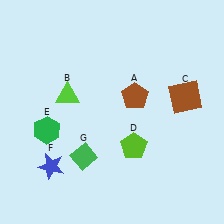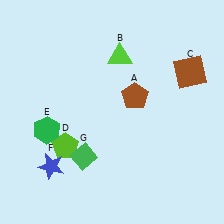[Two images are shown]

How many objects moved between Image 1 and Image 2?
3 objects moved between the two images.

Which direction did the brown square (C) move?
The brown square (C) moved up.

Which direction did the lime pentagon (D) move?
The lime pentagon (D) moved left.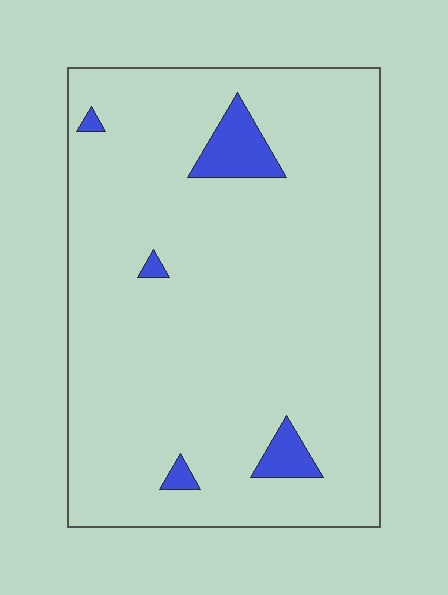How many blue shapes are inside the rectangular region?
5.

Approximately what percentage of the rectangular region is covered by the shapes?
Approximately 5%.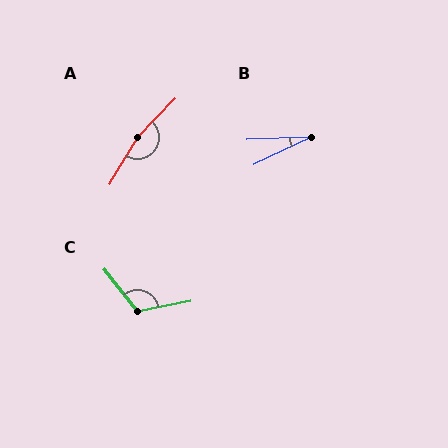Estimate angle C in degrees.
Approximately 117 degrees.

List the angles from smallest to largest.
B (24°), C (117°), A (167°).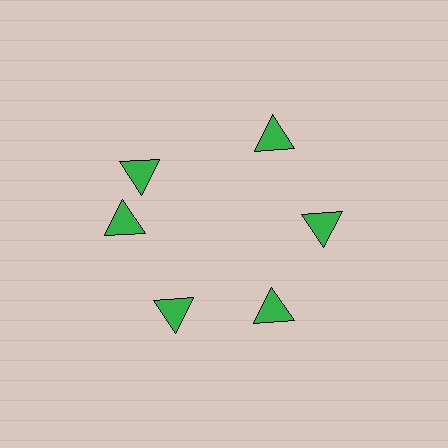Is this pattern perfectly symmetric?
No. The 6 green triangles are arranged in a ring, but one element near the 11 o'clock position is rotated out of alignment along the ring, breaking the 6-fold rotational symmetry.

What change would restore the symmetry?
The symmetry would be restored by rotating it back into even spacing with its neighbors so that all 6 triangles sit at equal angles and equal distance from the center.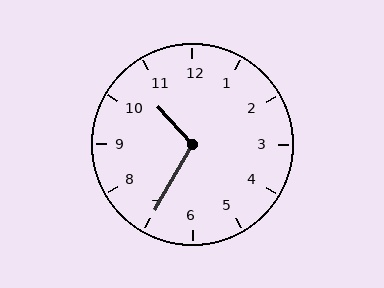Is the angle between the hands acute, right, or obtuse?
It is obtuse.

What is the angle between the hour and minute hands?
Approximately 108 degrees.